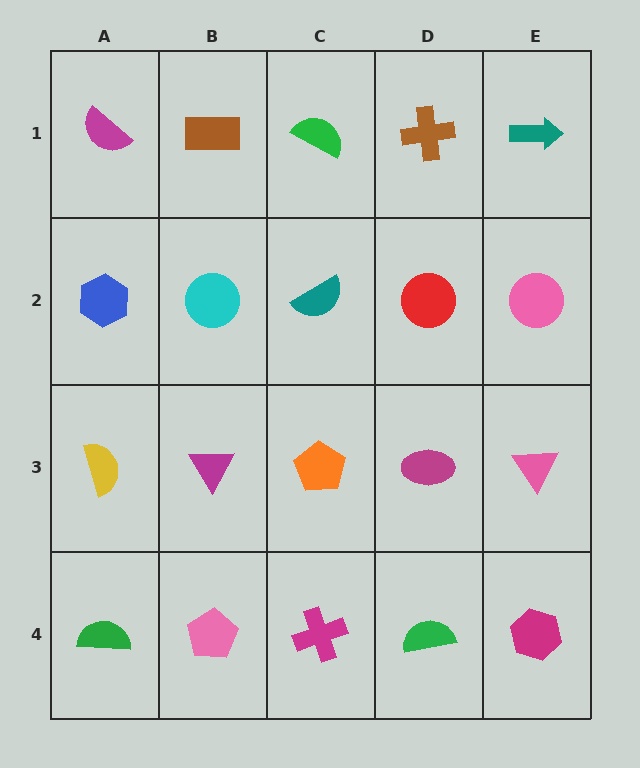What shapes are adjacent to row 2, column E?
A teal arrow (row 1, column E), a pink triangle (row 3, column E), a red circle (row 2, column D).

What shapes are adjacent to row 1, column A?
A blue hexagon (row 2, column A), a brown rectangle (row 1, column B).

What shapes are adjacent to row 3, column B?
A cyan circle (row 2, column B), a pink pentagon (row 4, column B), a yellow semicircle (row 3, column A), an orange pentagon (row 3, column C).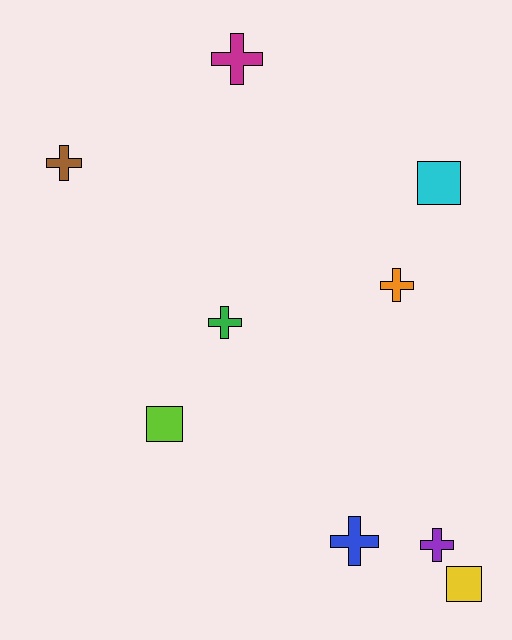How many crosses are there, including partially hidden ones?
There are 6 crosses.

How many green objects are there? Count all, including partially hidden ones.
There is 1 green object.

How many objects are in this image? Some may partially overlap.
There are 9 objects.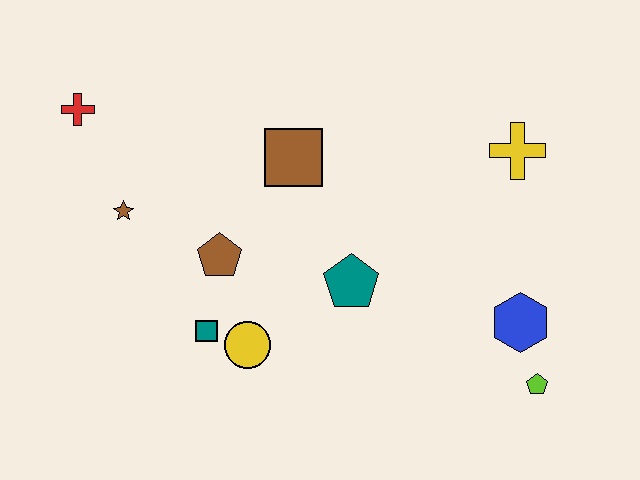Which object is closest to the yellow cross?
The blue hexagon is closest to the yellow cross.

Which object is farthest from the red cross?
The lime pentagon is farthest from the red cross.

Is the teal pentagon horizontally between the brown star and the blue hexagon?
Yes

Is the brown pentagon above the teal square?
Yes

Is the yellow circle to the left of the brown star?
No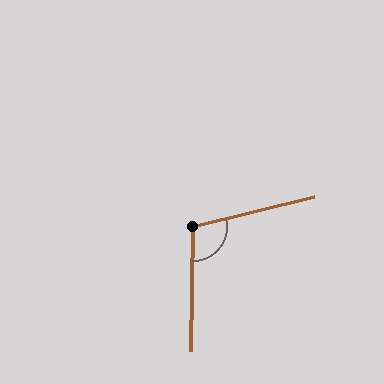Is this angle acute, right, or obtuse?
It is obtuse.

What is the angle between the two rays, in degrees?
Approximately 105 degrees.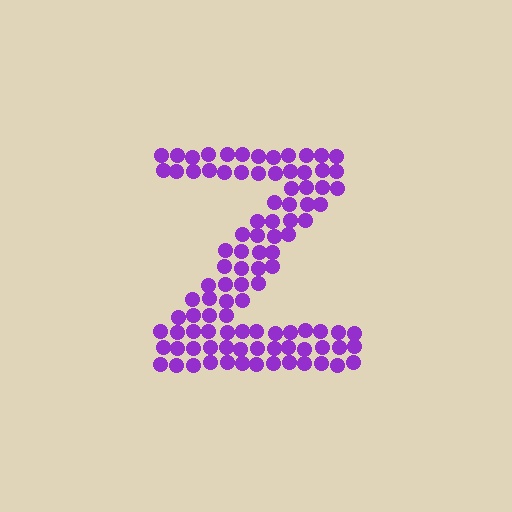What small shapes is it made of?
It is made of small circles.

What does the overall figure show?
The overall figure shows the letter Z.